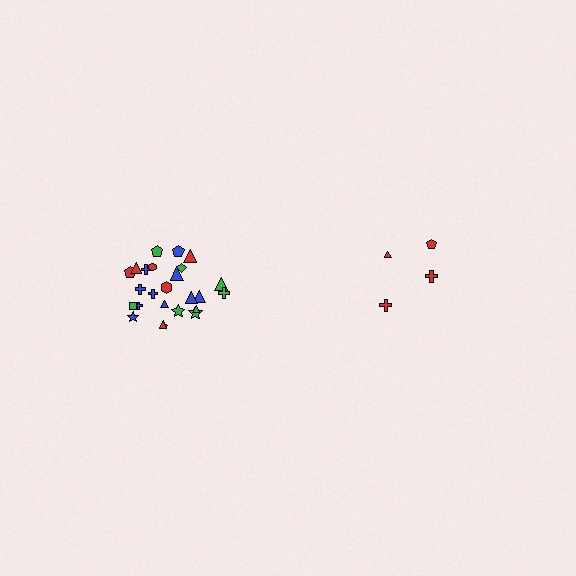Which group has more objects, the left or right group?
The left group.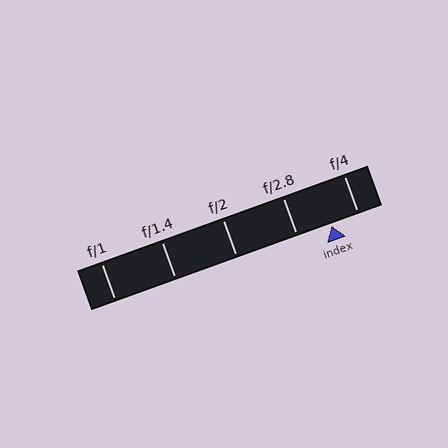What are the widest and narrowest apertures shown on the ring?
The widest aperture shown is f/1 and the narrowest is f/4.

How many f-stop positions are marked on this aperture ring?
There are 5 f-stop positions marked.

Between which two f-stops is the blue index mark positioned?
The index mark is between f/2.8 and f/4.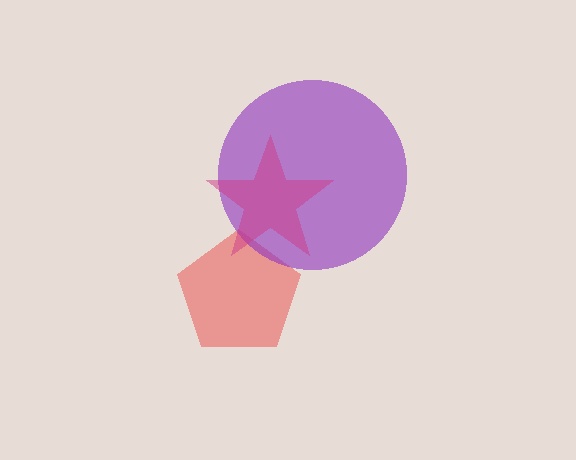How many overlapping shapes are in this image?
There are 3 overlapping shapes in the image.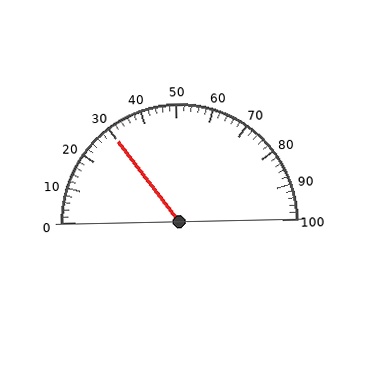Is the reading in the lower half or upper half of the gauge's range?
The reading is in the lower half of the range (0 to 100).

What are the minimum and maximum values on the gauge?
The gauge ranges from 0 to 100.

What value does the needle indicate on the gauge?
The needle indicates approximately 30.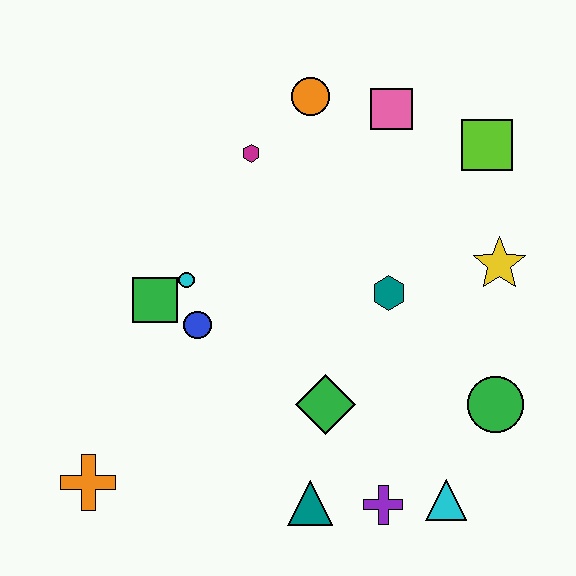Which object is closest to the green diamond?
The teal triangle is closest to the green diamond.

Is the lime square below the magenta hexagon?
No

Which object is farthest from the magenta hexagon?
The cyan triangle is farthest from the magenta hexagon.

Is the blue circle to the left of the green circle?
Yes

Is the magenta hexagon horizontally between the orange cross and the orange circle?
Yes